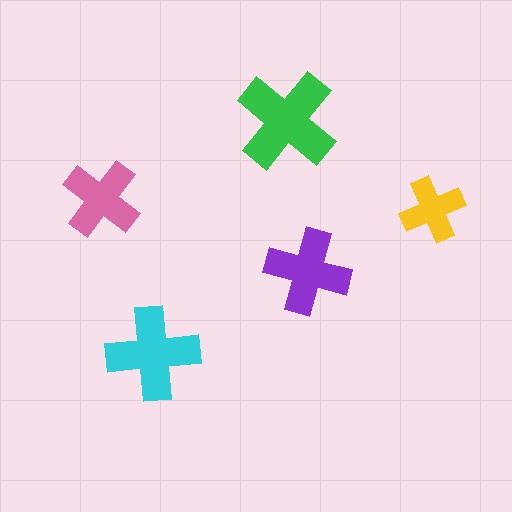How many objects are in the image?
There are 5 objects in the image.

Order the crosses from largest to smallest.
the green one, the cyan one, the purple one, the pink one, the yellow one.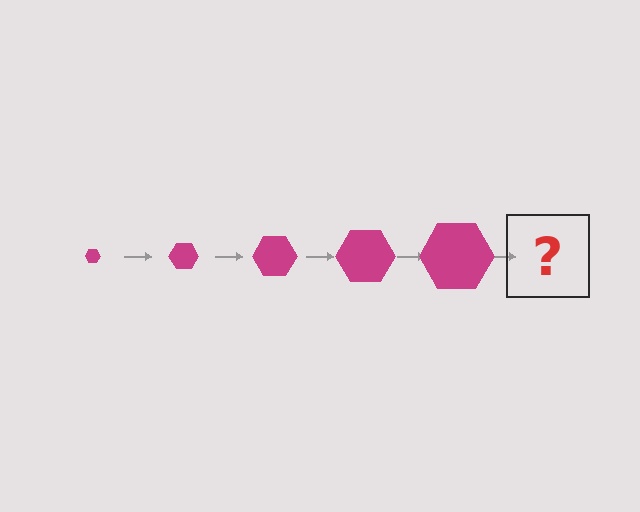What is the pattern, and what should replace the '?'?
The pattern is that the hexagon gets progressively larger each step. The '?' should be a magenta hexagon, larger than the previous one.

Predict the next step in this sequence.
The next step is a magenta hexagon, larger than the previous one.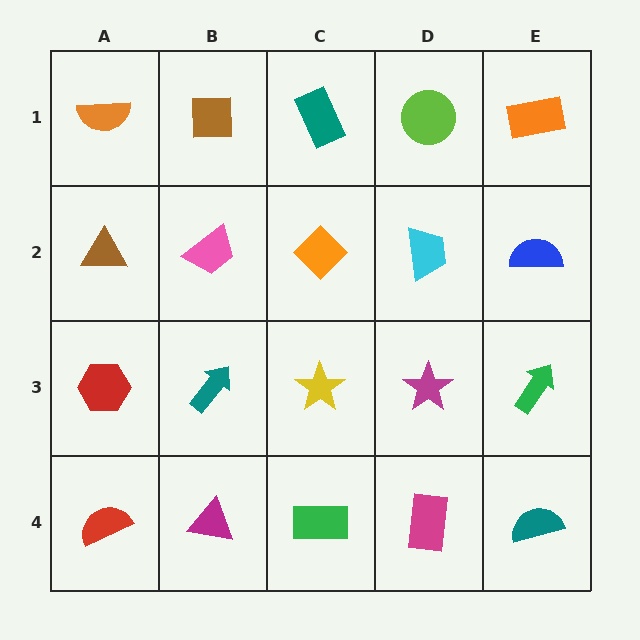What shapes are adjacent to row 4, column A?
A red hexagon (row 3, column A), a magenta triangle (row 4, column B).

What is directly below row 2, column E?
A green arrow.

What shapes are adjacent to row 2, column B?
A brown square (row 1, column B), a teal arrow (row 3, column B), a brown triangle (row 2, column A), an orange diamond (row 2, column C).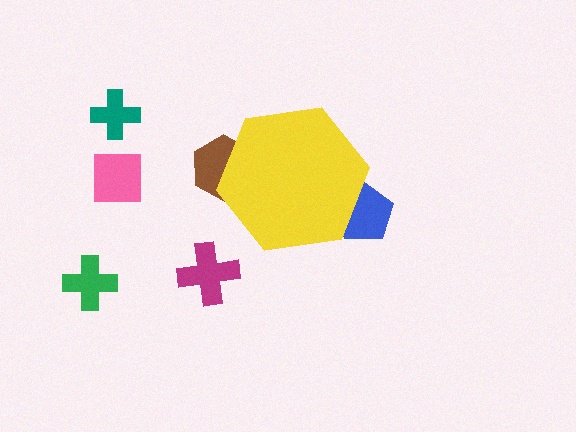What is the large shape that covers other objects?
A yellow hexagon.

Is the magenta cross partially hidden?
No, the magenta cross is fully visible.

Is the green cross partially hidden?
No, the green cross is fully visible.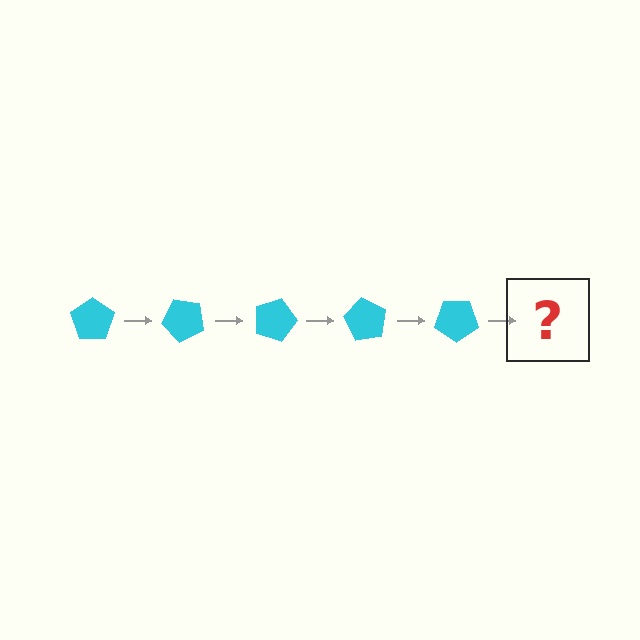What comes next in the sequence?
The next element should be a cyan pentagon rotated 225 degrees.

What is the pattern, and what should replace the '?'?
The pattern is that the pentagon rotates 45 degrees each step. The '?' should be a cyan pentagon rotated 225 degrees.